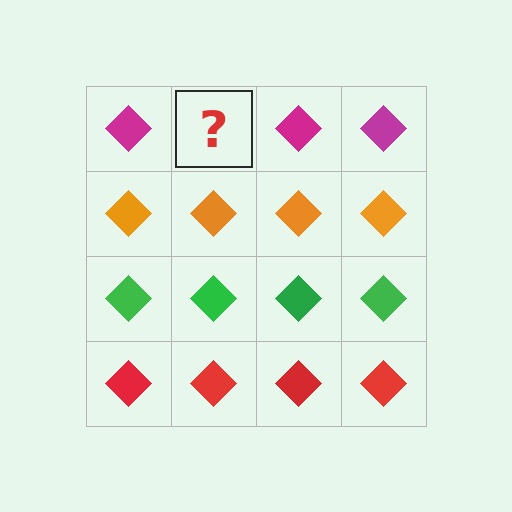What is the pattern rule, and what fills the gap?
The rule is that each row has a consistent color. The gap should be filled with a magenta diamond.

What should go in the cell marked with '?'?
The missing cell should contain a magenta diamond.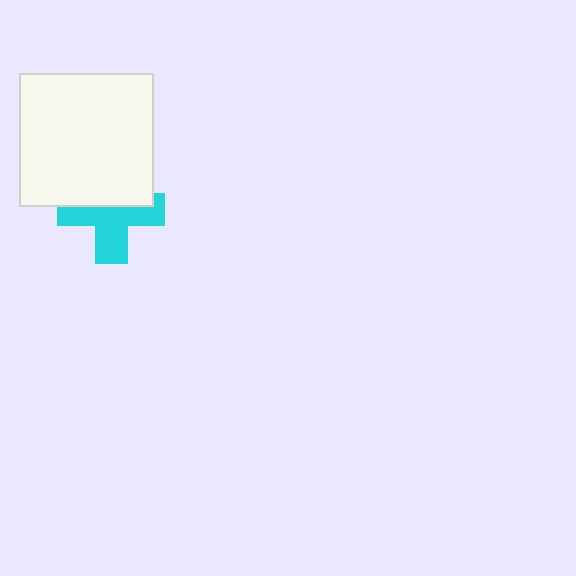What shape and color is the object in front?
The object in front is a white square.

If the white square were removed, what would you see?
You would see the complete cyan cross.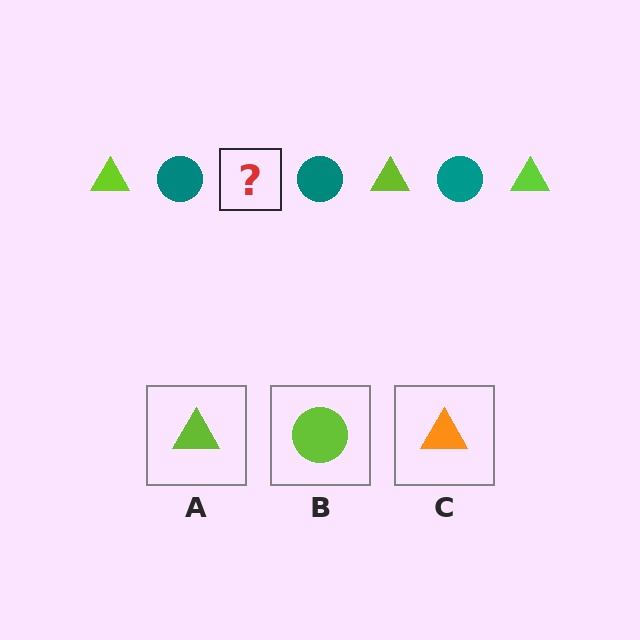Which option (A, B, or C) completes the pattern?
A.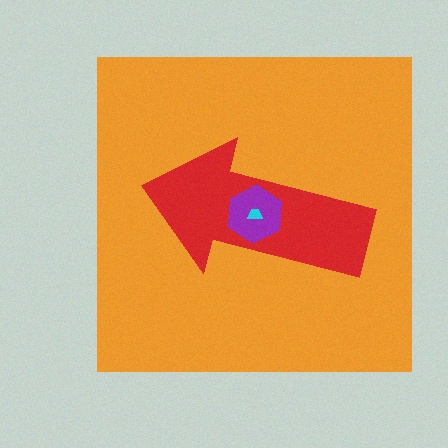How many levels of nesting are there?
4.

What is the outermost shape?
The orange square.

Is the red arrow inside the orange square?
Yes.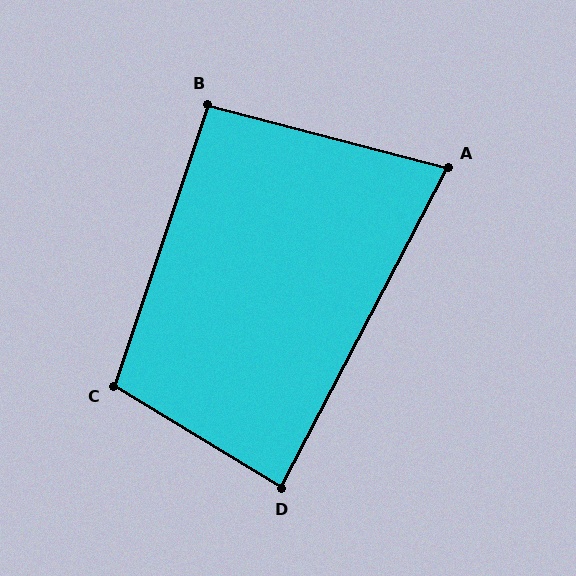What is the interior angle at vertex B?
Approximately 94 degrees (approximately right).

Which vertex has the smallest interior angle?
A, at approximately 77 degrees.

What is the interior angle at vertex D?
Approximately 86 degrees (approximately right).